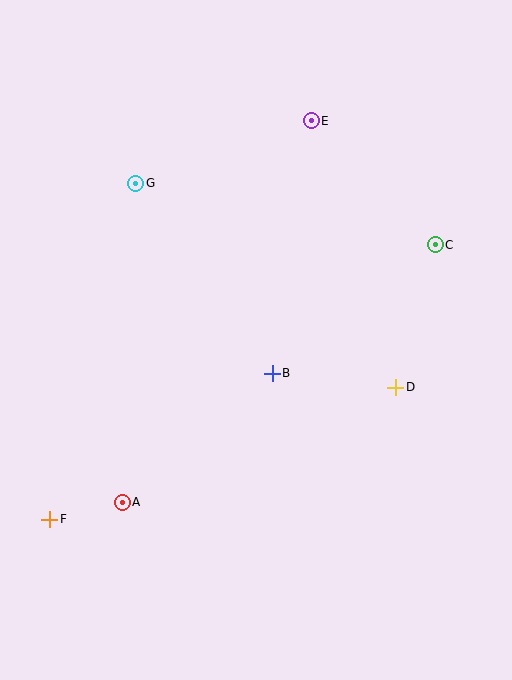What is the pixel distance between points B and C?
The distance between B and C is 208 pixels.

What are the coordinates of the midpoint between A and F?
The midpoint between A and F is at (86, 511).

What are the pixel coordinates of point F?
Point F is at (50, 519).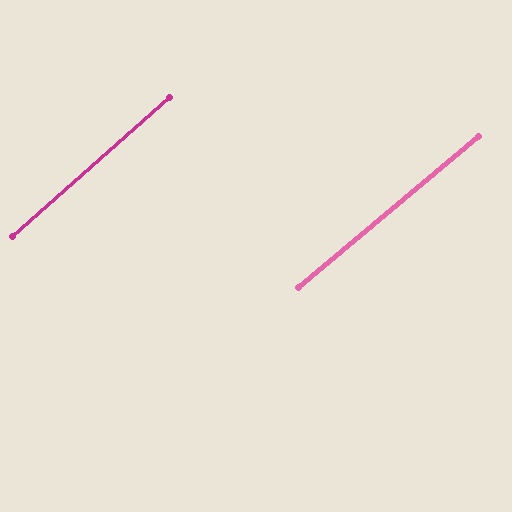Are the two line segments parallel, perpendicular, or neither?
Parallel — their directions differ by only 1.6°.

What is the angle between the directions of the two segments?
Approximately 2 degrees.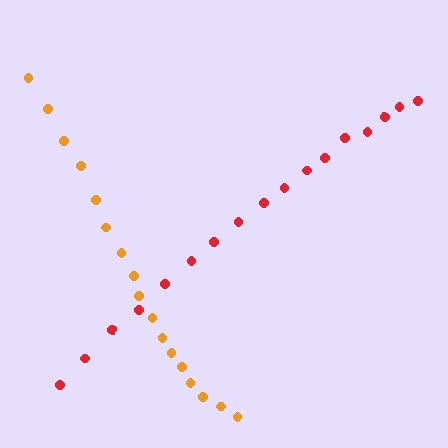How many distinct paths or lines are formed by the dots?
There are 2 distinct paths.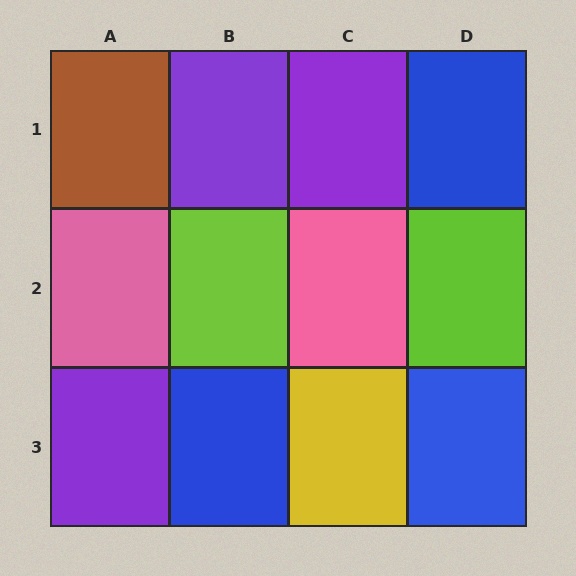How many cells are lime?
2 cells are lime.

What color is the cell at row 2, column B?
Lime.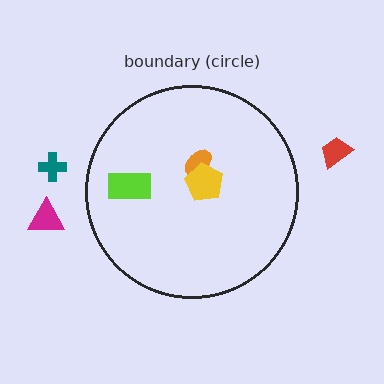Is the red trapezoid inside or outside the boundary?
Outside.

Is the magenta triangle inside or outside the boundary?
Outside.